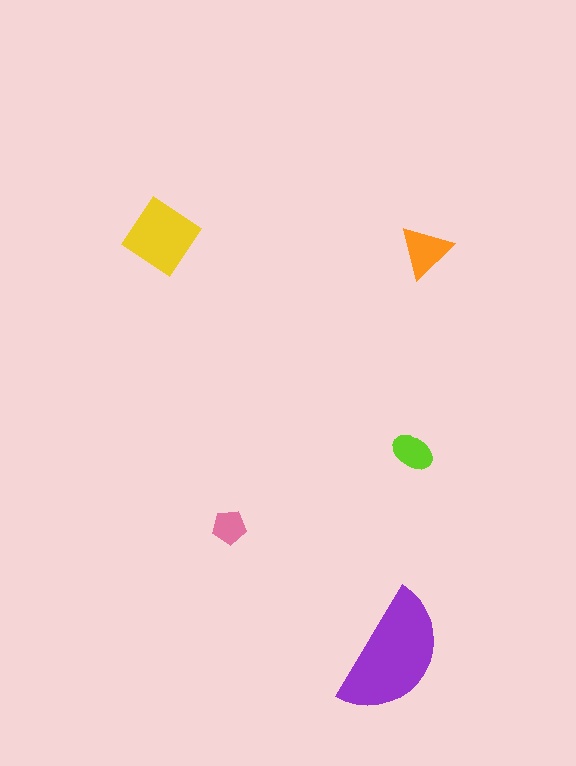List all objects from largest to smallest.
The purple semicircle, the yellow diamond, the orange triangle, the lime ellipse, the pink pentagon.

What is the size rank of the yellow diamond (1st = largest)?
2nd.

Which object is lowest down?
The purple semicircle is bottommost.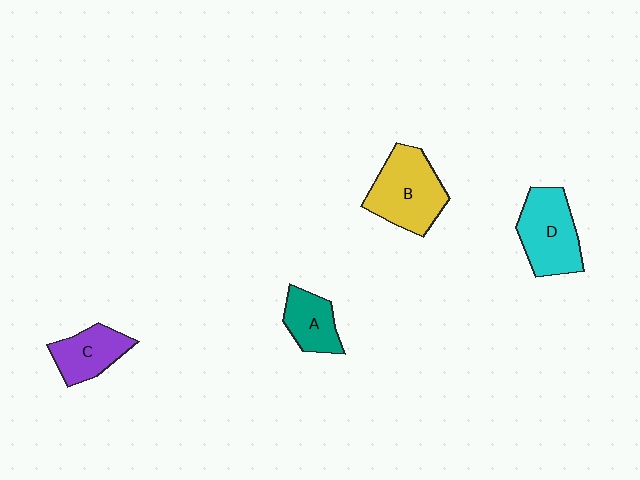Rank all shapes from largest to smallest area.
From largest to smallest: B (yellow), D (cyan), C (purple), A (teal).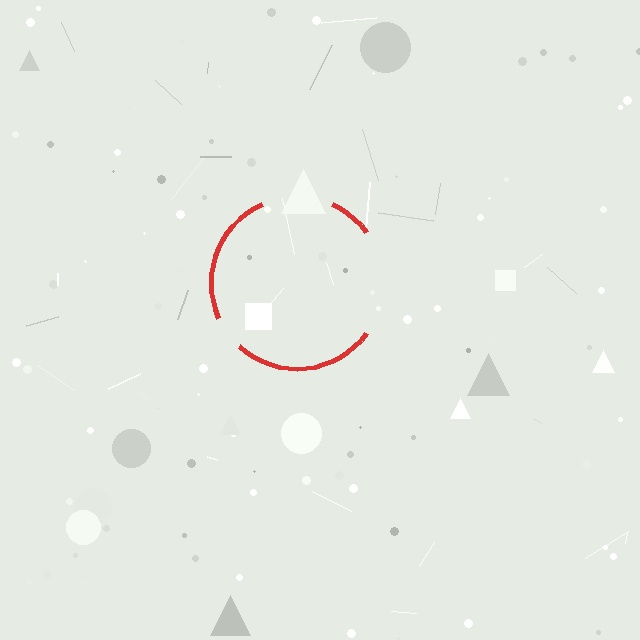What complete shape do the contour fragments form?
The contour fragments form a circle.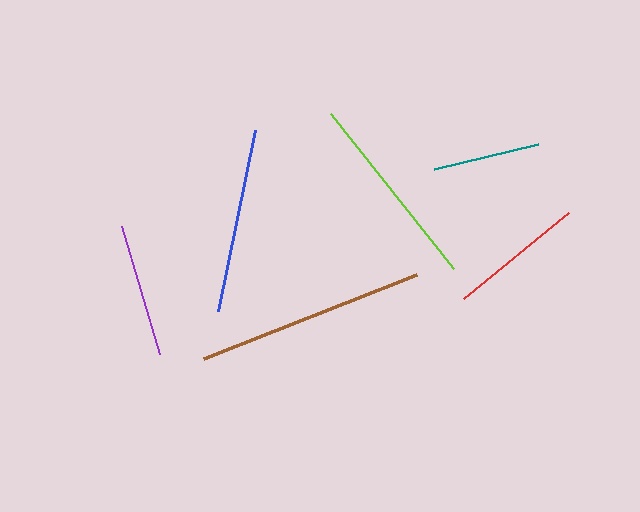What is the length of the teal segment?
The teal segment is approximately 107 pixels long.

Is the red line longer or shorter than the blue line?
The blue line is longer than the red line.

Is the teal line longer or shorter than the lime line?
The lime line is longer than the teal line.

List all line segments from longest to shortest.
From longest to shortest: brown, lime, blue, red, purple, teal.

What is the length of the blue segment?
The blue segment is approximately 184 pixels long.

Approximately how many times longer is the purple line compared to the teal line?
The purple line is approximately 1.3 times the length of the teal line.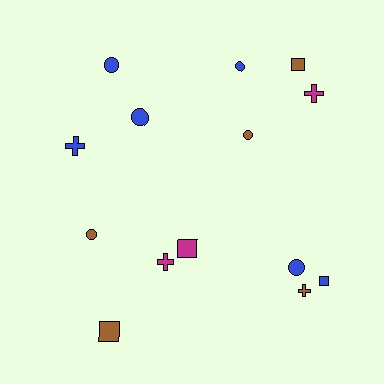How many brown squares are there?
There are 2 brown squares.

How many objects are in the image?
There are 14 objects.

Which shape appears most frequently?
Circle, with 6 objects.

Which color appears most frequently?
Blue, with 6 objects.